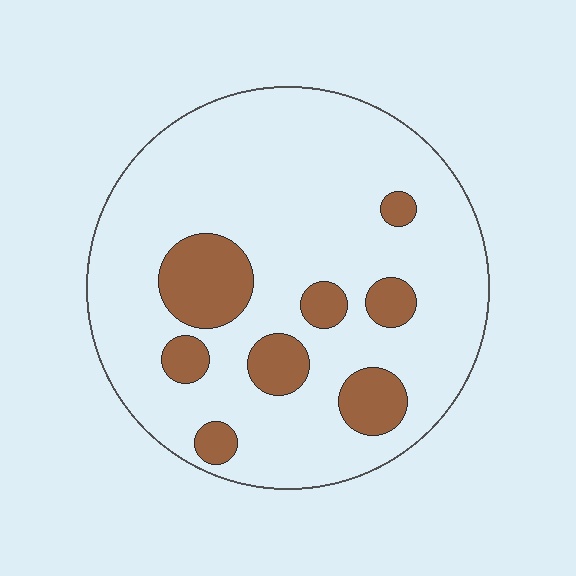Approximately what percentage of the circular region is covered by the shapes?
Approximately 20%.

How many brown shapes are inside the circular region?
8.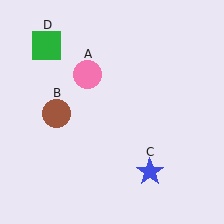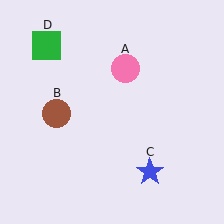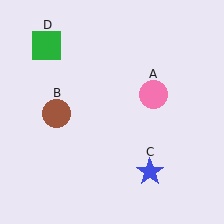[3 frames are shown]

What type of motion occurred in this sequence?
The pink circle (object A) rotated clockwise around the center of the scene.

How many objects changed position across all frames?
1 object changed position: pink circle (object A).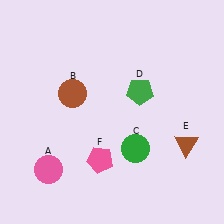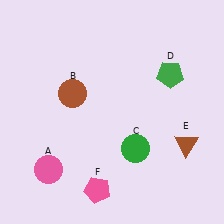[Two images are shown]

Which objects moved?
The objects that moved are: the green pentagon (D), the pink pentagon (F).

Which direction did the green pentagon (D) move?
The green pentagon (D) moved right.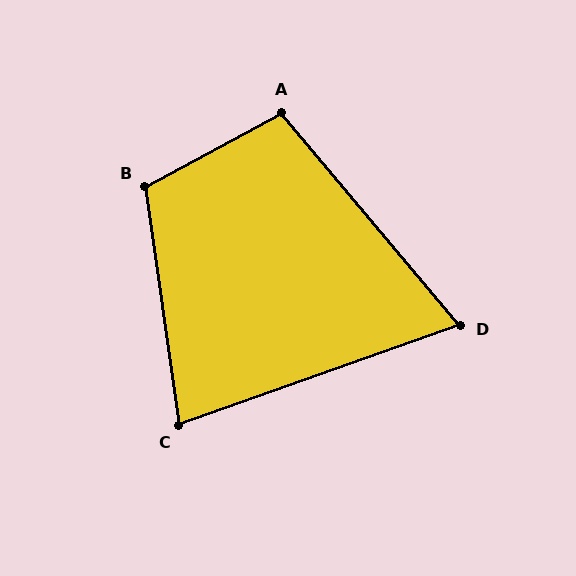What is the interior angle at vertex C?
Approximately 78 degrees (acute).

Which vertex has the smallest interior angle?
D, at approximately 70 degrees.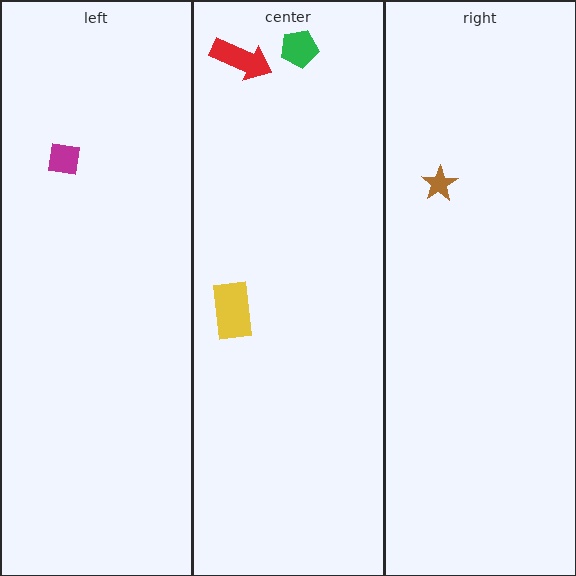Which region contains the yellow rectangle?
The center region.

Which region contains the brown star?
The right region.